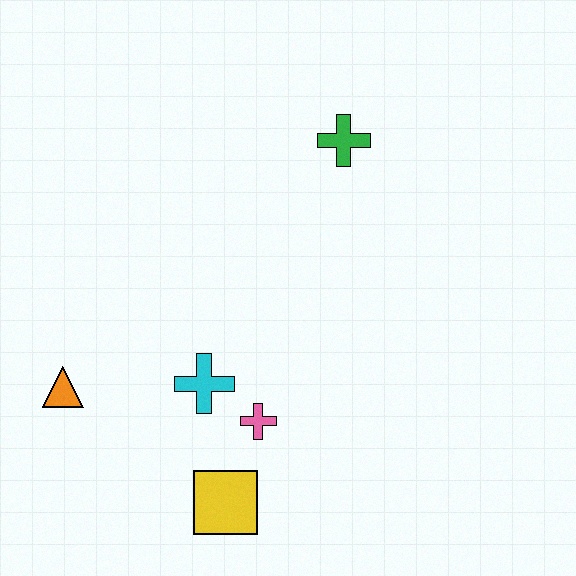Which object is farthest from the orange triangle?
The green cross is farthest from the orange triangle.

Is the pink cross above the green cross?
No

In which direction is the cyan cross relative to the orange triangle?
The cyan cross is to the right of the orange triangle.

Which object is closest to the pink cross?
The cyan cross is closest to the pink cross.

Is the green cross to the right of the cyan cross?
Yes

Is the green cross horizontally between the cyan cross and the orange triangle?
No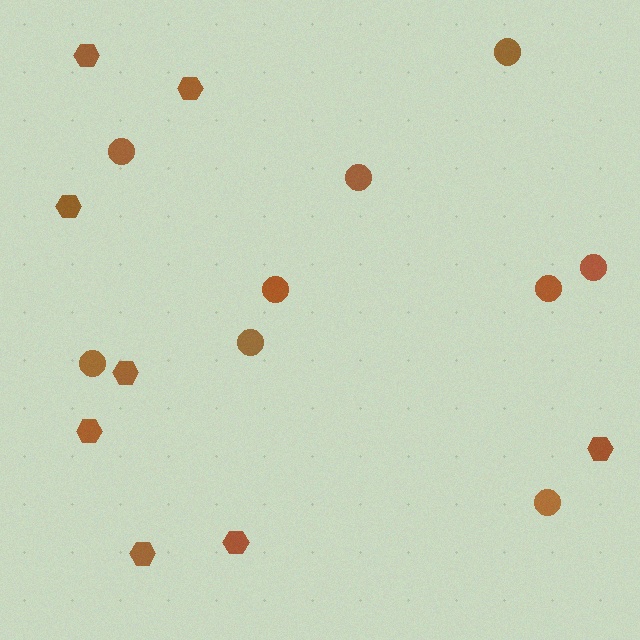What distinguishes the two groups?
There are 2 groups: one group of hexagons (8) and one group of circles (9).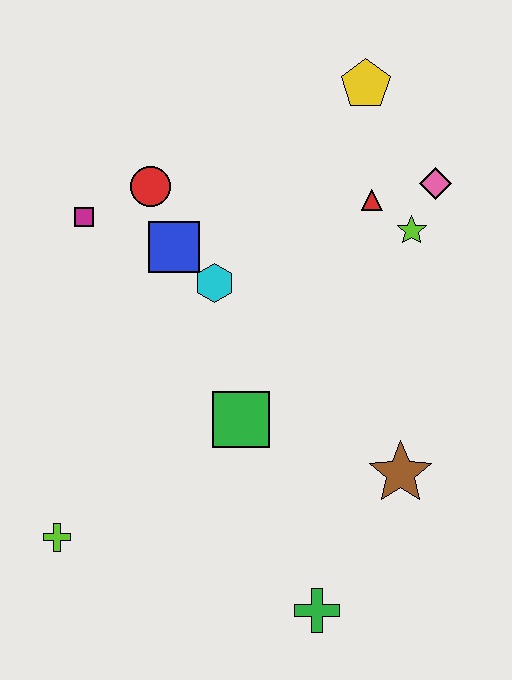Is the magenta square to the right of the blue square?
No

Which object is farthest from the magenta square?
The green cross is farthest from the magenta square.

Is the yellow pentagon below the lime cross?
No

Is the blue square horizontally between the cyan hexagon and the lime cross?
Yes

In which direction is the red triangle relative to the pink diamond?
The red triangle is to the left of the pink diamond.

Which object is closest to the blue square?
The cyan hexagon is closest to the blue square.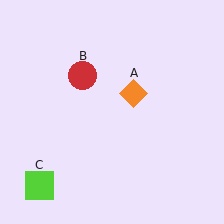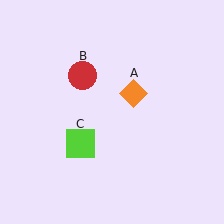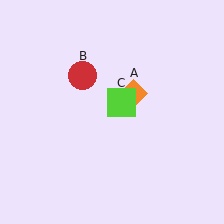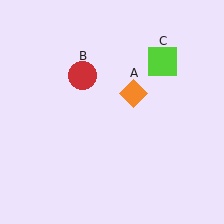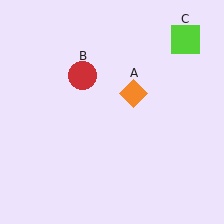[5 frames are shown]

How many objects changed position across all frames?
1 object changed position: lime square (object C).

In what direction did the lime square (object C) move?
The lime square (object C) moved up and to the right.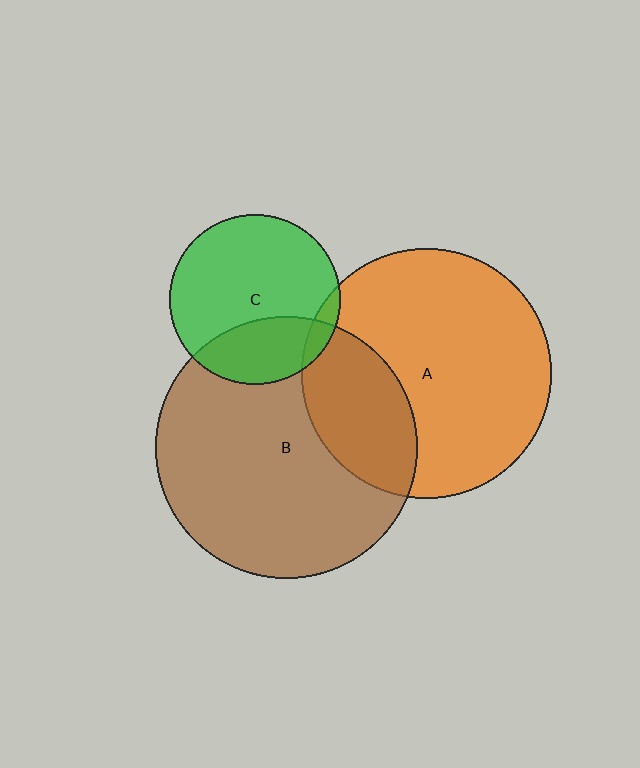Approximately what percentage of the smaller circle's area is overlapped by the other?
Approximately 30%.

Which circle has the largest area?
Circle B (brown).